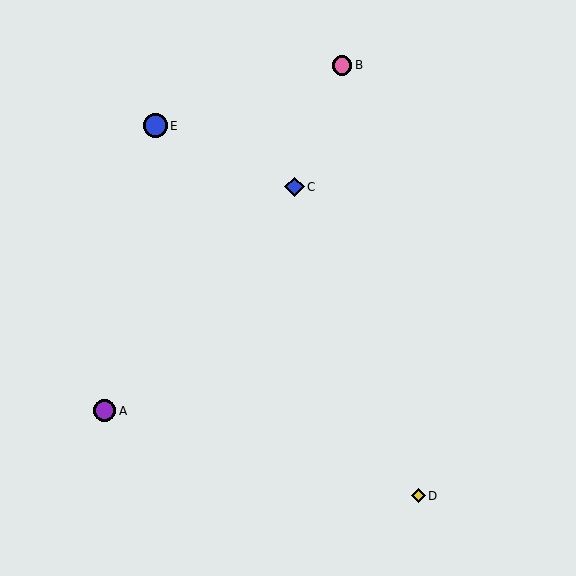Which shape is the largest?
The blue circle (labeled E) is the largest.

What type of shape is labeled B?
Shape B is a pink circle.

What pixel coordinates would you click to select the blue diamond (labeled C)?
Click at (295, 187) to select the blue diamond C.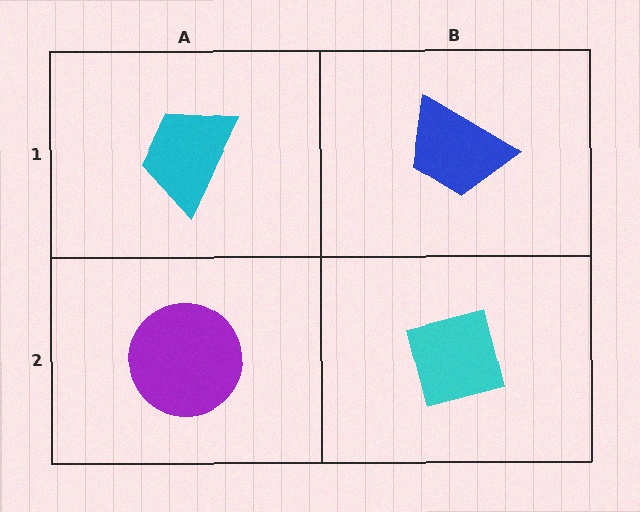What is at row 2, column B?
A cyan square.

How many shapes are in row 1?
2 shapes.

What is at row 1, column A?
A cyan trapezoid.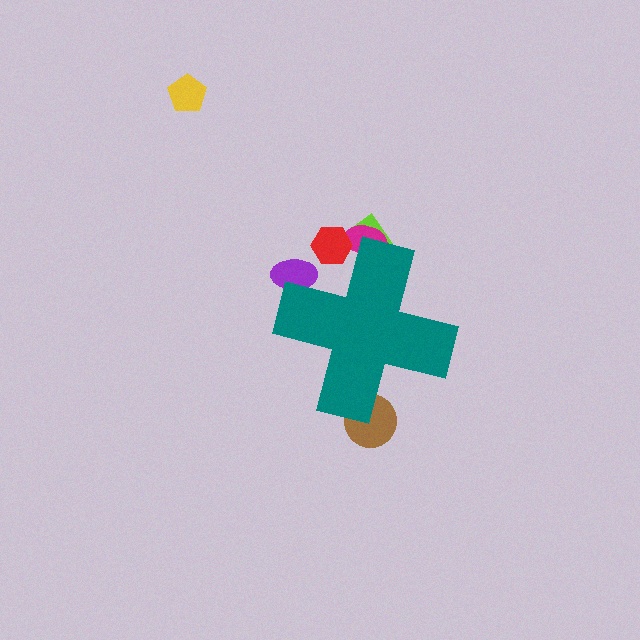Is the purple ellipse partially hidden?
Yes, the purple ellipse is partially hidden behind the teal cross.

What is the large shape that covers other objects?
A teal cross.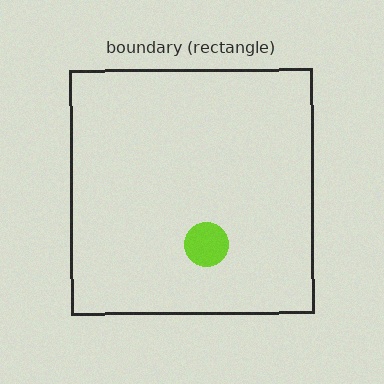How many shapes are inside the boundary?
1 inside, 0 outside.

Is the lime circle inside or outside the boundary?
Inside.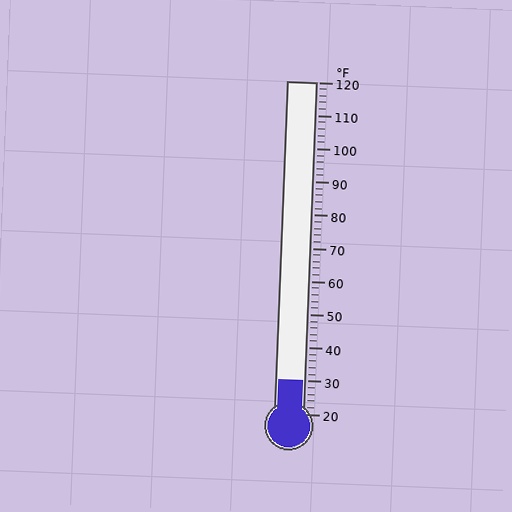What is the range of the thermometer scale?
The thermometer scale ranges from 20°F to 120°F.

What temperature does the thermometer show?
The thermometer shows approximately 30°F.